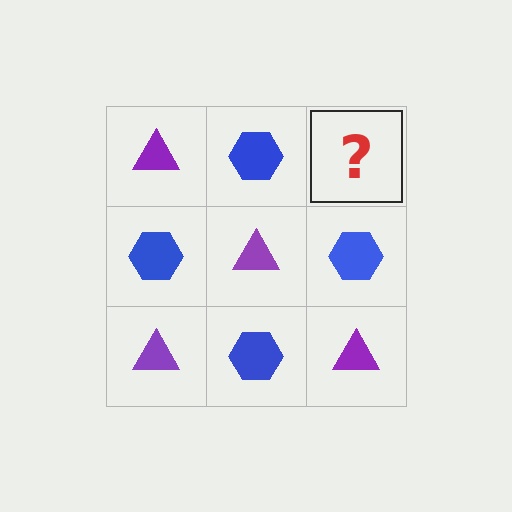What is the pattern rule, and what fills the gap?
The rule is that it alternates purple triangle and blue hexagon in a checkerboard pattern. The gap should be filled with a purple triangle.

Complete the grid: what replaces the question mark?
The question mark should be replaced with a purple triangle.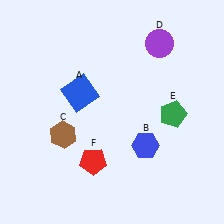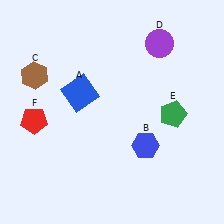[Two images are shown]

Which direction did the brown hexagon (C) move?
The brown hexagon (C) moved up.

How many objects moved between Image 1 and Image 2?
2 objects moved between the two images.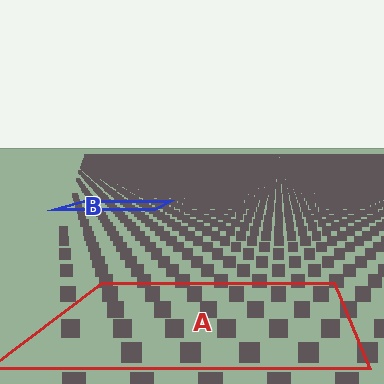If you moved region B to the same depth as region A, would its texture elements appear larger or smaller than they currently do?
They would appear larger. At a closer depth, the same texture elements are projected at a bigger on-screen size.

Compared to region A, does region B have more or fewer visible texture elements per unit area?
Region B has more texture elements per unit area — they are packed more densely because it is farther away.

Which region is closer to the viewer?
Region A is closer. The texture elements there are larger and more spread out.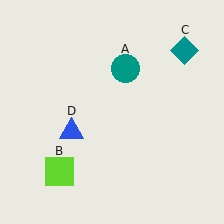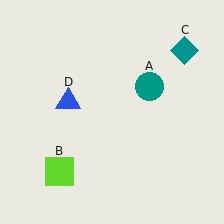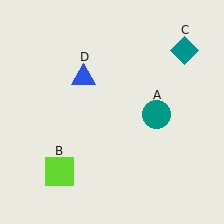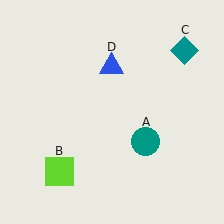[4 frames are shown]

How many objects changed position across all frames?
2 objects changed position: teal circle (object A), blue triangle (object D).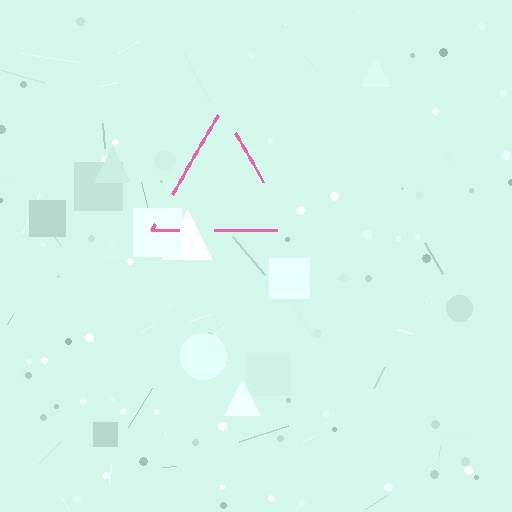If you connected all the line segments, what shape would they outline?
They would outline a triangle.